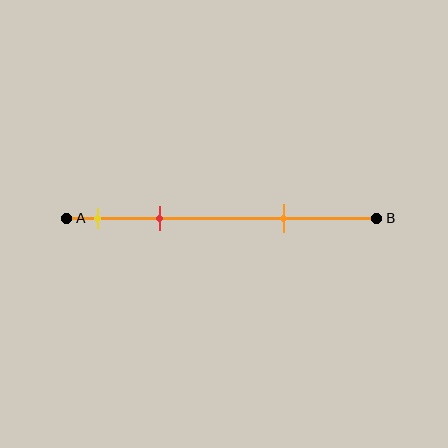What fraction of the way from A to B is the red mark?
The red mark is approximately 30% (0.3) of the way from A to B.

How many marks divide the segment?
There are 3 marks dividing the segment.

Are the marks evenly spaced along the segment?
No, the marks are not evenly spaced.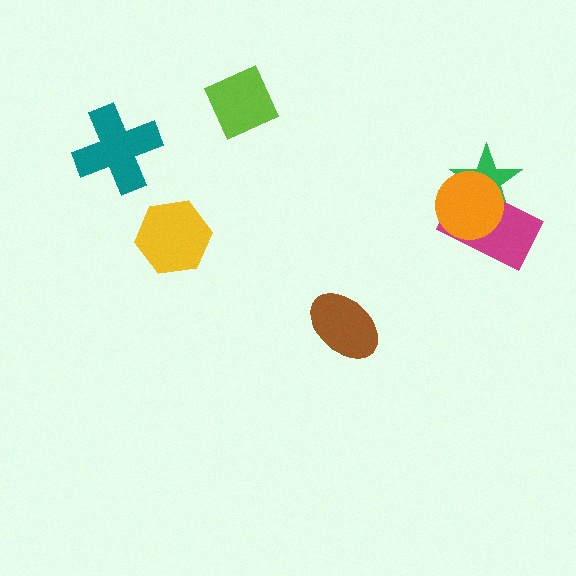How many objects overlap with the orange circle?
2 objects overlap with the orange circle.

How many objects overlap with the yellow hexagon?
0 objects overlap with the yellow hexagon.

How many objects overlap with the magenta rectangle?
2 objects overlap with the magenta rectangle.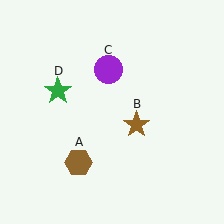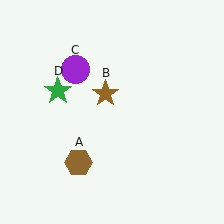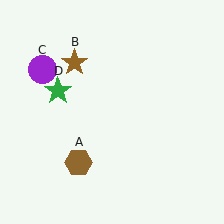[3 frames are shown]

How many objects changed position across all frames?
2 objects changed position: brown star (object B), purple circle (object C).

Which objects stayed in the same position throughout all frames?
Brown hexagon (object A) and green star (object D) remained stationary.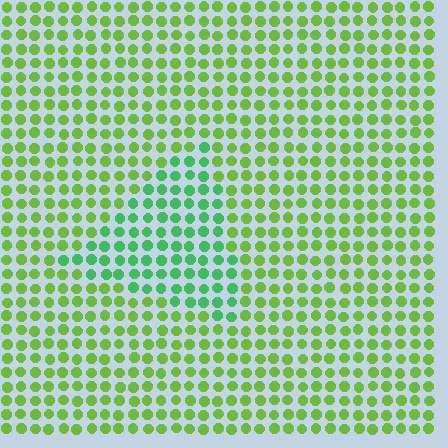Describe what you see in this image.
The image is filled with small lime elements in a uniform arrangement. A triangle-shaped region is visible where the elements are tinted to a slightly different hue, forming a subtle color boundary.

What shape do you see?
I see a triangle.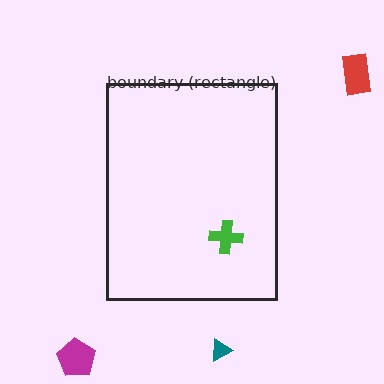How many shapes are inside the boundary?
1 inside, 3 outside.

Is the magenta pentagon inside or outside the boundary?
Outside.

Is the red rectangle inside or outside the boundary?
Outside.